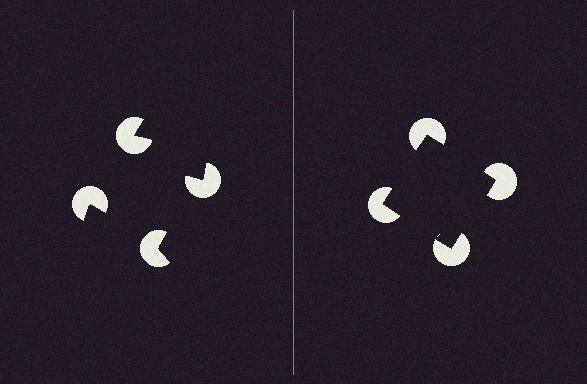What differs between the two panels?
The pac-man discs are positioned identically on both sides; only the wedge orientations differ. On the right they align to a square; on the left they are misaligned.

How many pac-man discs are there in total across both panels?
8 — 4 on each side.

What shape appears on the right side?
An illusory square.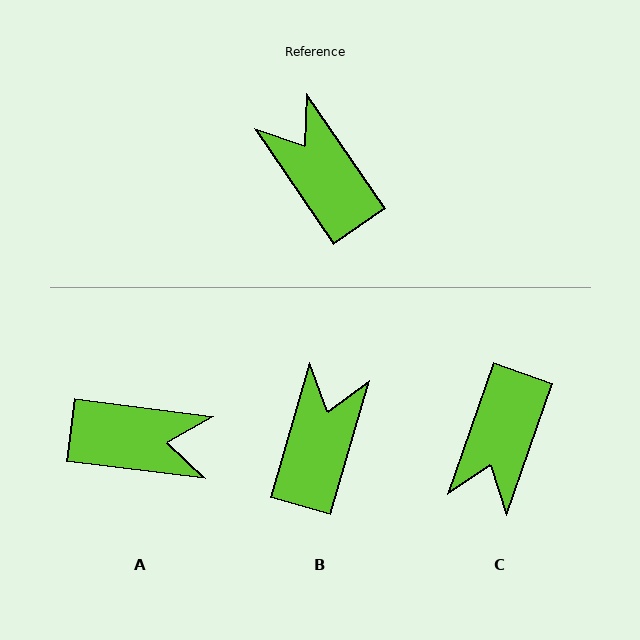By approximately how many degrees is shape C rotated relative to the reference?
Approximately 127 degrees counter-clockwise.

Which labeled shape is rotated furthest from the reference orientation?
A, about 131 degrees away.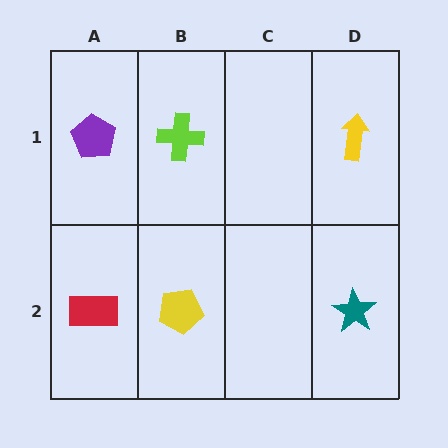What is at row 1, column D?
A yellow arrow.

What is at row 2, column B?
A yellow pentagon.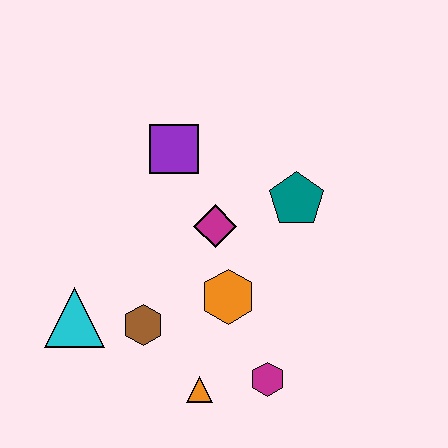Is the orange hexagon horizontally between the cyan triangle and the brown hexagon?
No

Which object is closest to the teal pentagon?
The magenta diamond is closest to the teal pentagon.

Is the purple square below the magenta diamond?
No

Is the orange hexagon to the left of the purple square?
No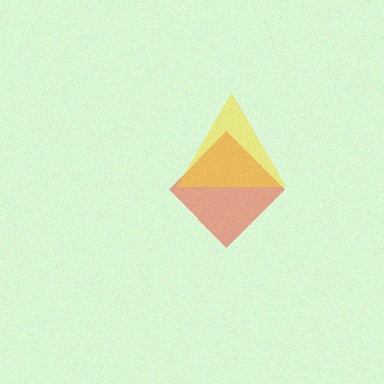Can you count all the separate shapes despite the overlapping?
Yes, there are 2 separate shapes.